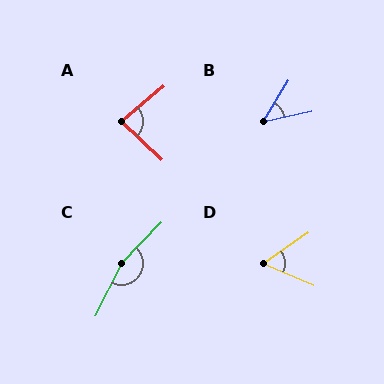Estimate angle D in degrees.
Approximately 58 degrees.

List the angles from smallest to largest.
B (46°), D (58°), A (84°), C (163°).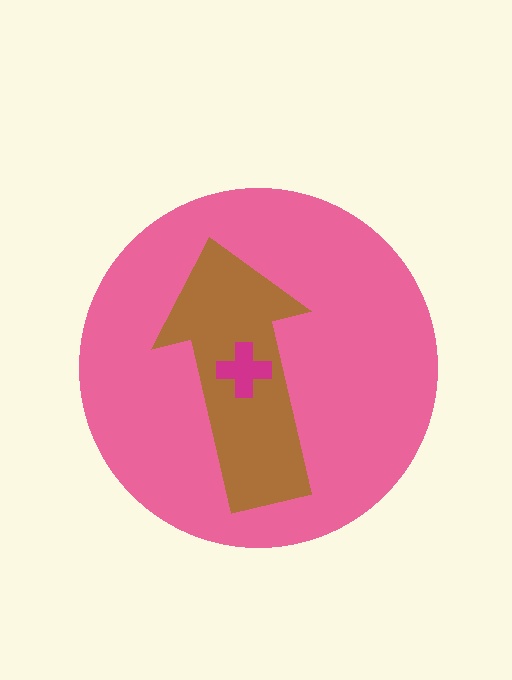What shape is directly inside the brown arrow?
The magenta cross.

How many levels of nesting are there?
3.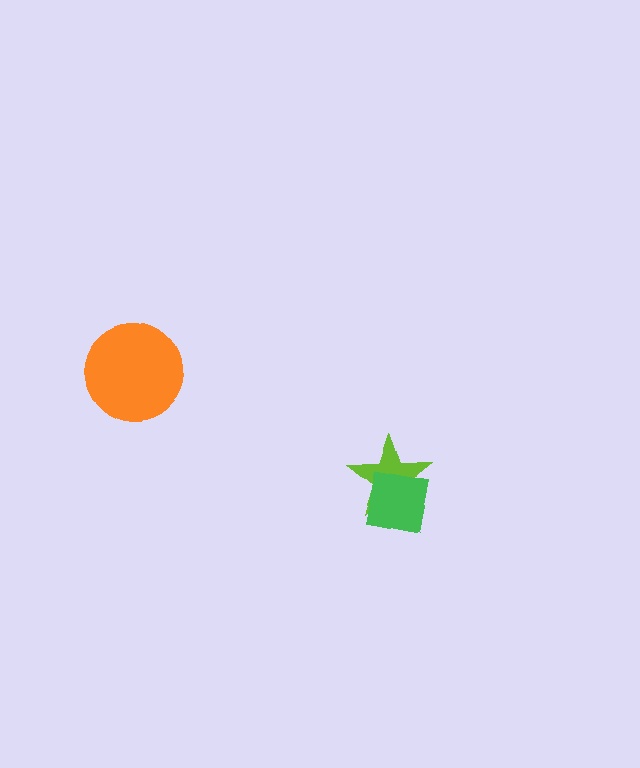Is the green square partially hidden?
No, no other shape covers it.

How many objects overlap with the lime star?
1 object overlaps with the lime star.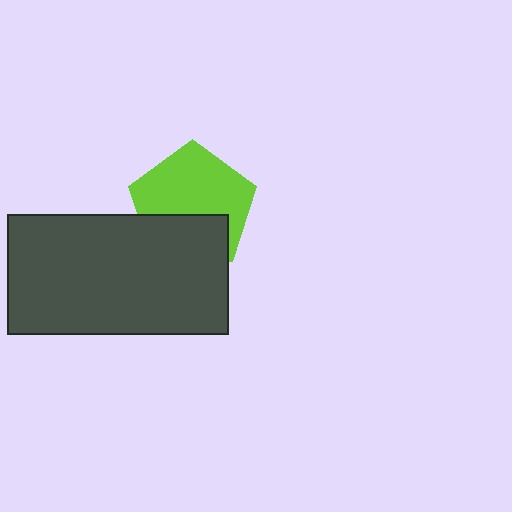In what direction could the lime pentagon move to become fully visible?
The lime pentagon could move up. That would shift it out from behind the dark gray rectangle entirely.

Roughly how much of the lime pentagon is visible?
About half of it is visible (roughly 63%).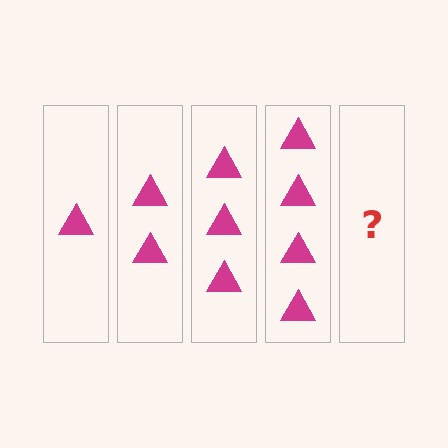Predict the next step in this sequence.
The next step is 5 triangles.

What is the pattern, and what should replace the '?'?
The pattern is that each step adds one more triangle. The '?' should be 5 triangles.